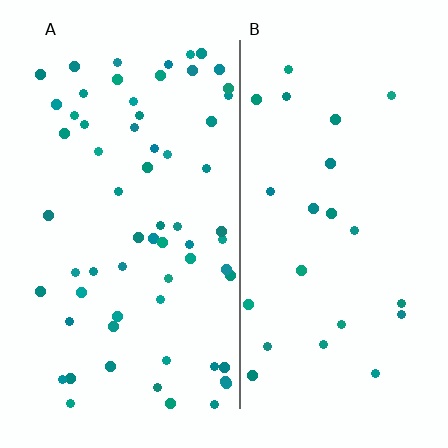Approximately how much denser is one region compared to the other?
Approximately 2.7× — region A over region B.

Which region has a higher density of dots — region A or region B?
A (the left).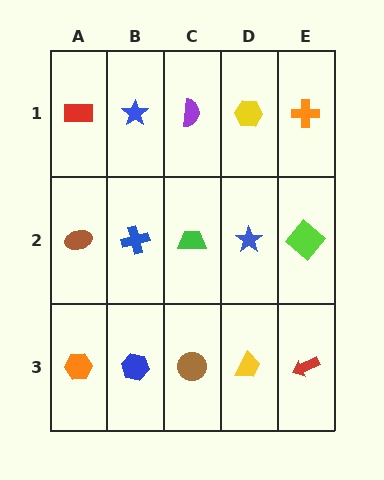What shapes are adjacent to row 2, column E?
An orange cross (row 1, column E), a red arrow (row 3, column E), a blue star (row 2, column D).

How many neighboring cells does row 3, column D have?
3.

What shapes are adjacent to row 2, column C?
A purple semicircle (row 1, column C), a brown circle (row 3, column C), a blue cross (row 2, column B), a blue star (row 2, column D).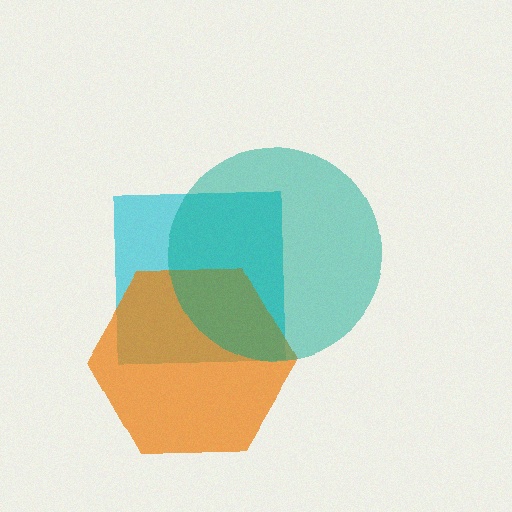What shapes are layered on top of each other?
The layered shapes are: a cyan square, an orange hexagon, a teal circle.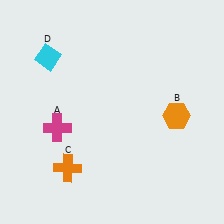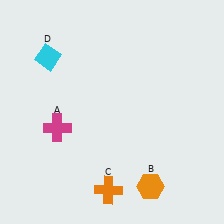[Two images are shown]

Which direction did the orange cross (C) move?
The orange cross (C) moved right.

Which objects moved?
The objects that moved are: the orange hexagon (B), the orange cross (C).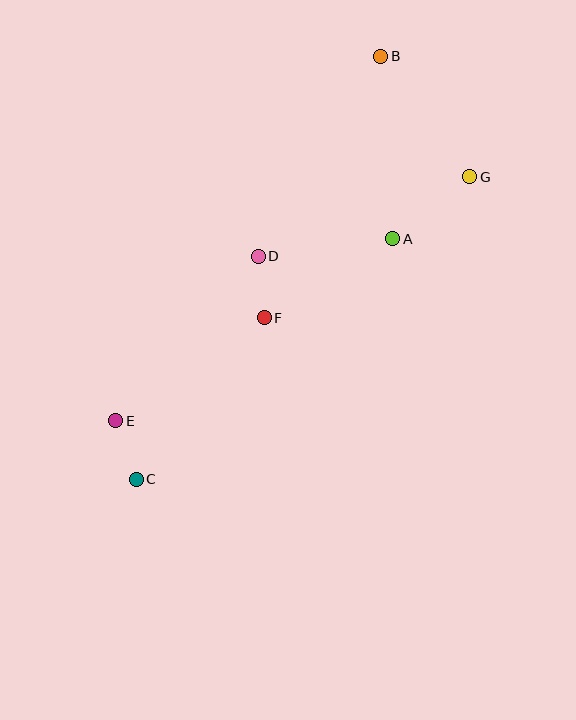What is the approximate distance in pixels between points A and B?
The distance between A and B is approximately 183 pixels.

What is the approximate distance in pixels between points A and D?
The distance between A and D is approximately 136 pixels.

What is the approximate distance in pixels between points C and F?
The distance between C and F is approximately 206 pixels.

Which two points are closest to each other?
Points C and E are closest to each other.